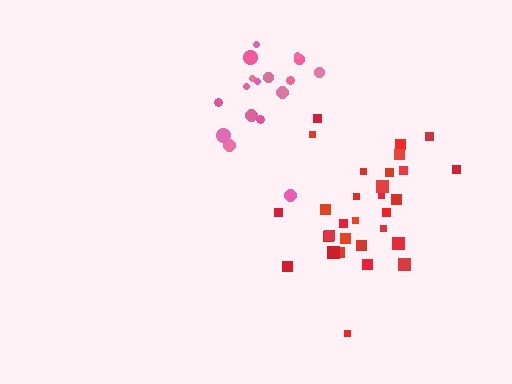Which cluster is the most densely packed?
Red.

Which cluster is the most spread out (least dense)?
Pink.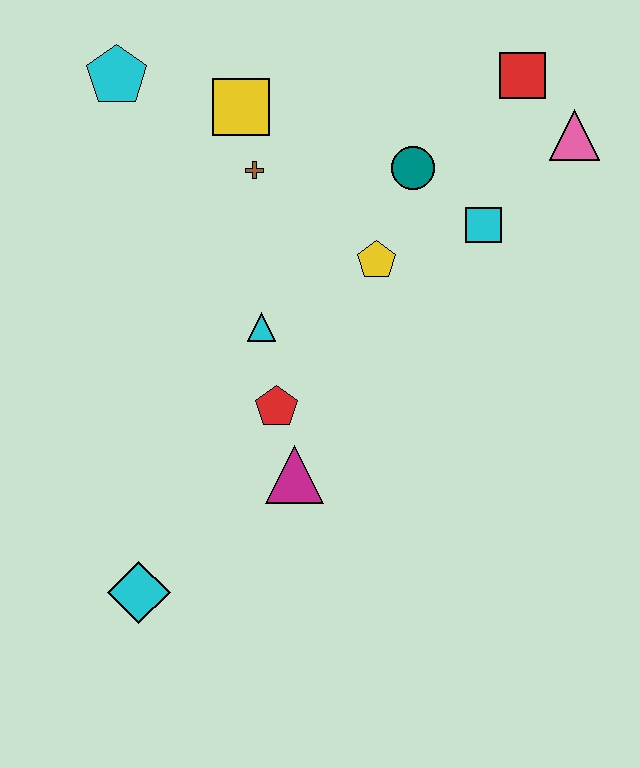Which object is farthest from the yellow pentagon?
The cyan diamond is farthest from the yellow pentagon.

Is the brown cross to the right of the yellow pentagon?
No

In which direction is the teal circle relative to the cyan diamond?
The teal circle is above the cyan diamond.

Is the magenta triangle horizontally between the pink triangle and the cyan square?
No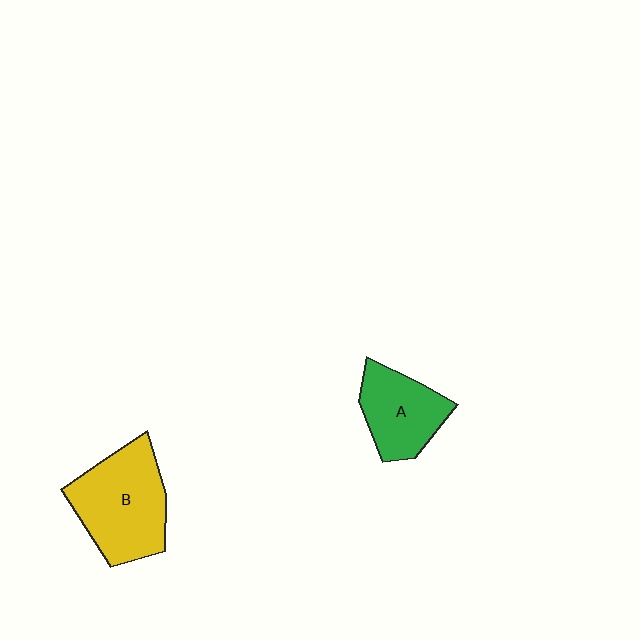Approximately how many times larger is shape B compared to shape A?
Approximately 1.5 times.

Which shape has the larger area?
Shape B (yellow).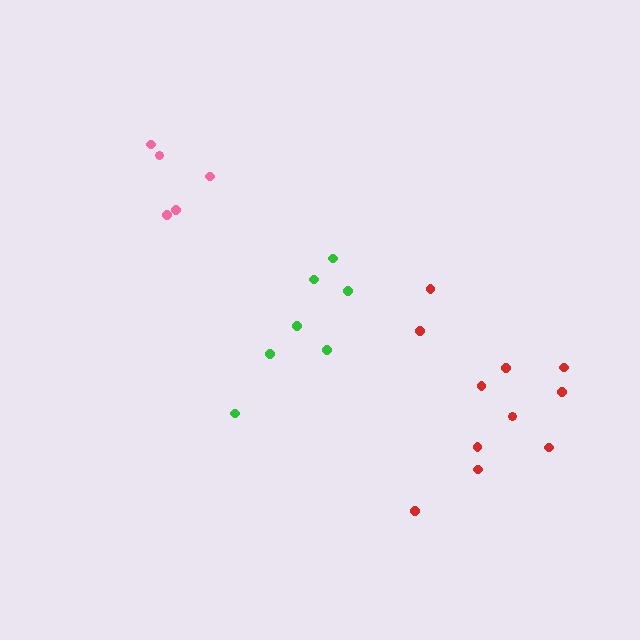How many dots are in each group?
Group 1: 11 dots, Group 2: 7 dots, Group 3: 5 dots (23 total).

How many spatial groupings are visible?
There are 3 spatial groupings.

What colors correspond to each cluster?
The clusters are colored: red, green, pink.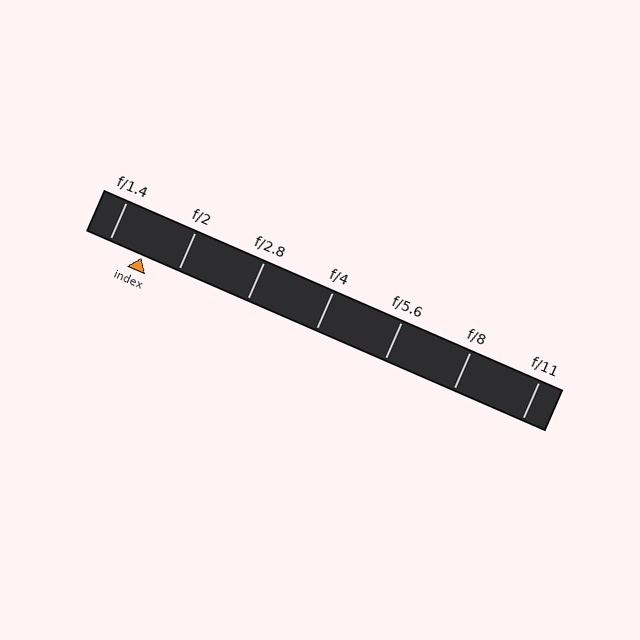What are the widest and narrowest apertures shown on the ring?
The widest aperture shown is f/1.4 and the narrowest is f/11.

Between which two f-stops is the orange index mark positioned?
The index mark is between f/1.4 and f/2.